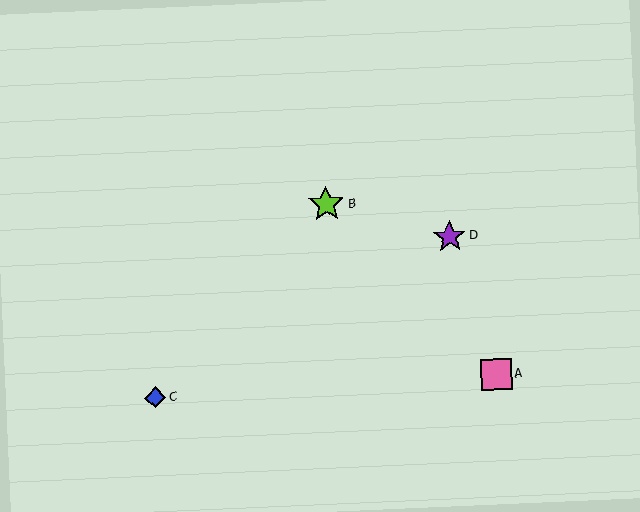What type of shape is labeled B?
Shape B is a lime star.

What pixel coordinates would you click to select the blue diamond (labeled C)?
Click at (155, 397) to select the blue diamond C.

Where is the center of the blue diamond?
The center of the blue diamond is at (155, 397).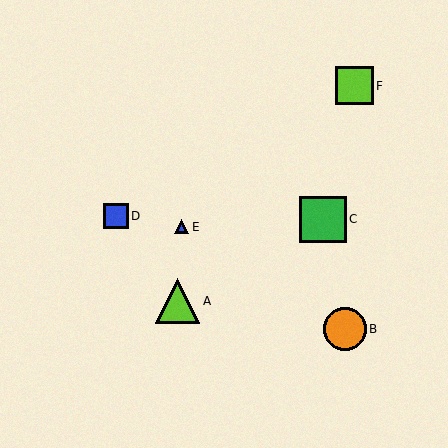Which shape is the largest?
The green square (labeled C) is the largest.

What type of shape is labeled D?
Shape D is a blue square.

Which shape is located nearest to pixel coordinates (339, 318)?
The orange circle (labeled B) at (345, 329) is nearest to that location.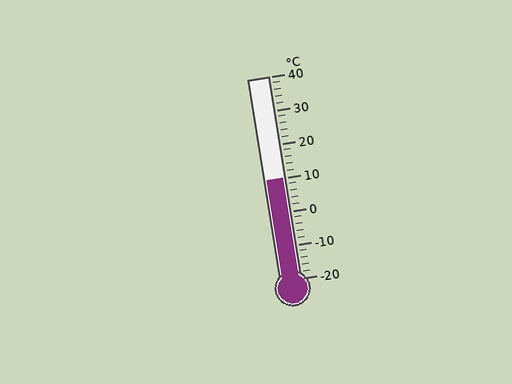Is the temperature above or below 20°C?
The temperature is below 20°C.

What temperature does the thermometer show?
The thermometer shows approximately 10°C.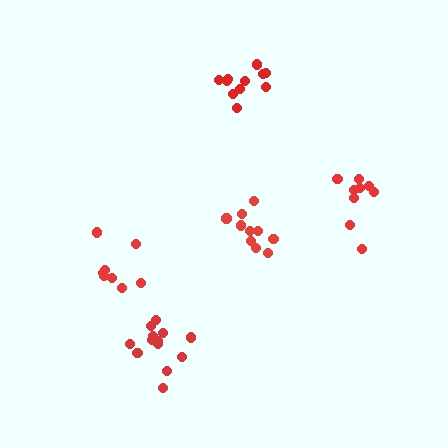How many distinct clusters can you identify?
There are 5 distinct clusters.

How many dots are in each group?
Group 1: 10 dots, Group 2: 13 dots, Group 3: 9 dots, Group 4: 8 dots, Group 5: 11 dots (51 total).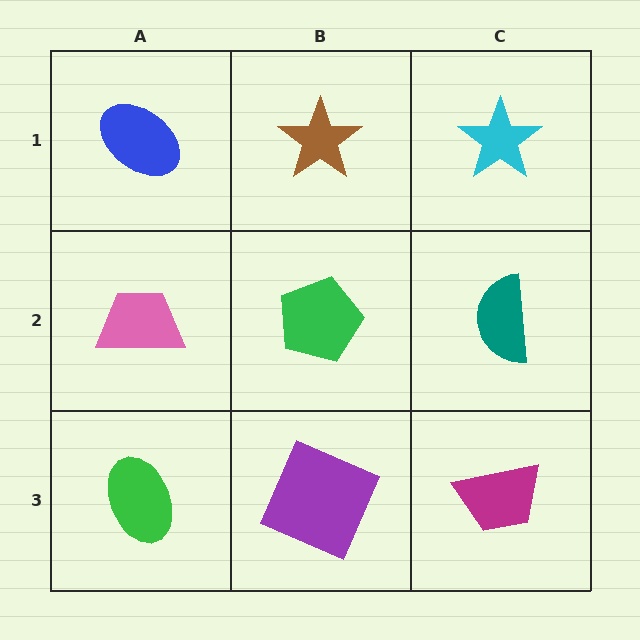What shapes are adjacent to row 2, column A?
A blue ellipse (row 1, column A), a green ellipse (row 3, column A), a green pentagon (row 2, column B).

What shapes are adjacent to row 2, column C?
A cyan star (row 1, column C), a magenta trapezoid (row 3, column C), a green pentagon (row 2, column B).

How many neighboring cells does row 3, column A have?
2.